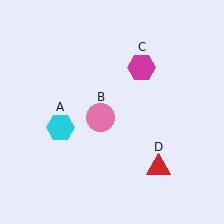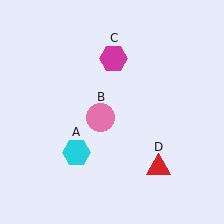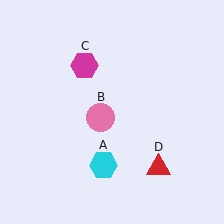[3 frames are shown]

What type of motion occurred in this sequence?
The cyan hexagon (object A), magenta hexagon (object C) rotated counterclockwise around the center of the scene.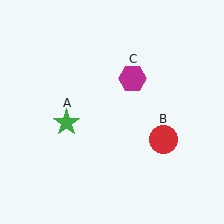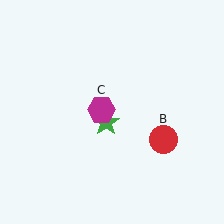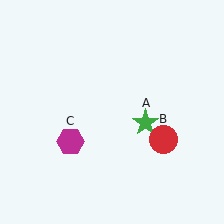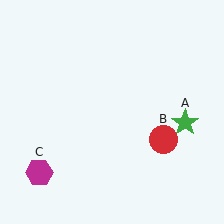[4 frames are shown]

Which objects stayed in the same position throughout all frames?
Red circle (object B) remained stationary.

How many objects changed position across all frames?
2 objects changed position: green star (object A), magenta hexagon (object C).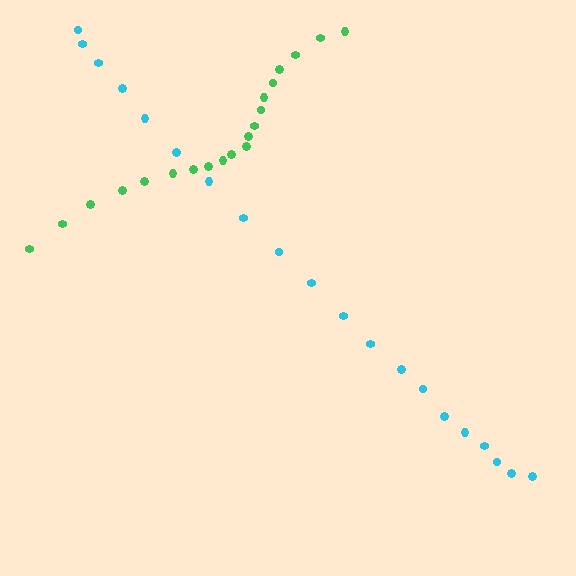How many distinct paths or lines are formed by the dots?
There are 2 distinct paths.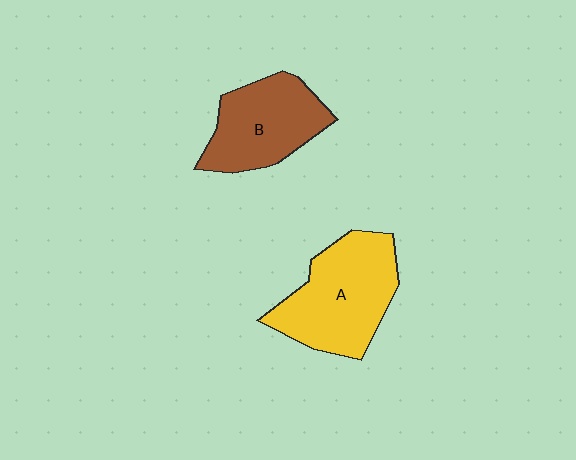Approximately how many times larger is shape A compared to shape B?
Approximately 1.2 times.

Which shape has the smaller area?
Shape B (brown).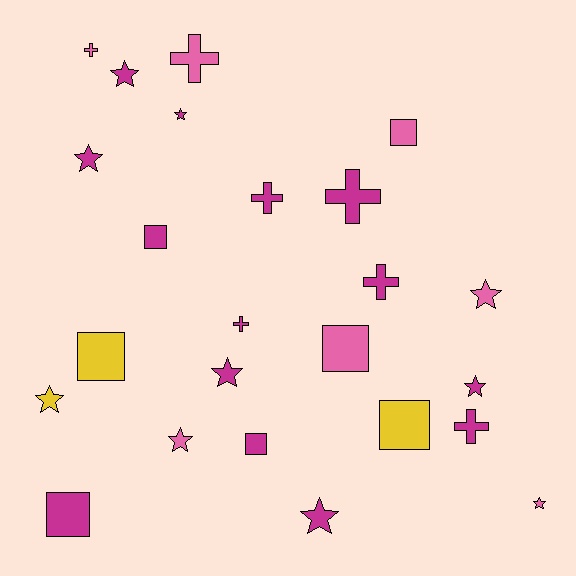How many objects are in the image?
There are 24 objects.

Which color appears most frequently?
Magenta, with 14 objects.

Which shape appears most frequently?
Star, with 10 objects.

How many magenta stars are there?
There are 6 magenta stars.